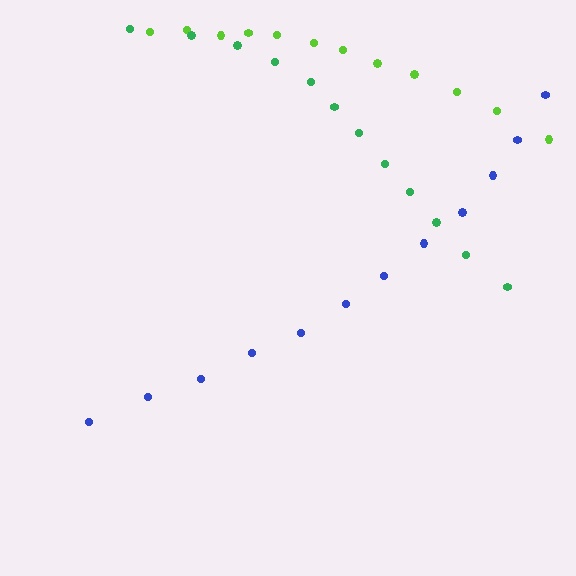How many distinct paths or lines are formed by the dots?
There are 3 distinct paths.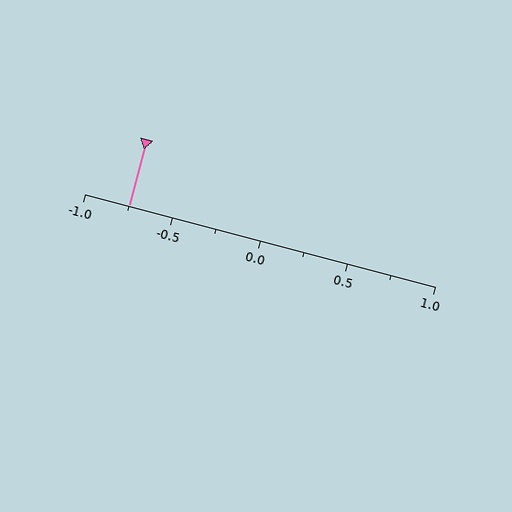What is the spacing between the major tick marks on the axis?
The major ticks are spaced 0.5 apart.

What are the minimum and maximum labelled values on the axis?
The axis runs from -1.0 to 1.0.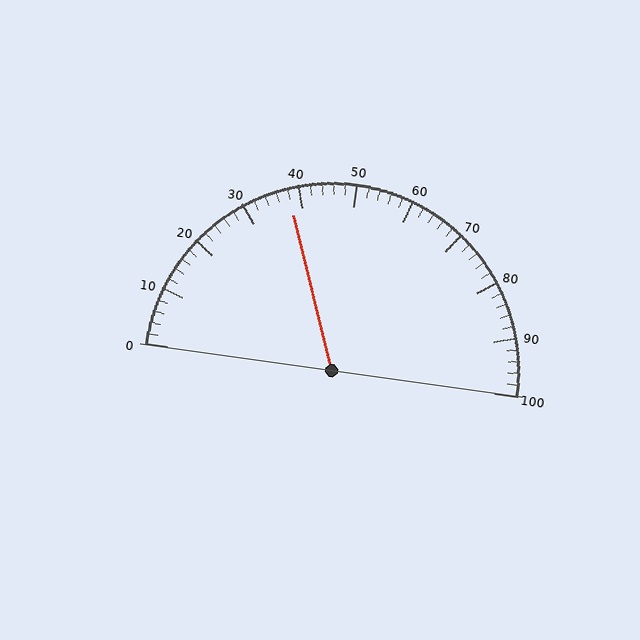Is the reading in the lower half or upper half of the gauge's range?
The reading is in the lower half of the range (0 to 100).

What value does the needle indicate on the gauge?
The needle indicates approximately 38.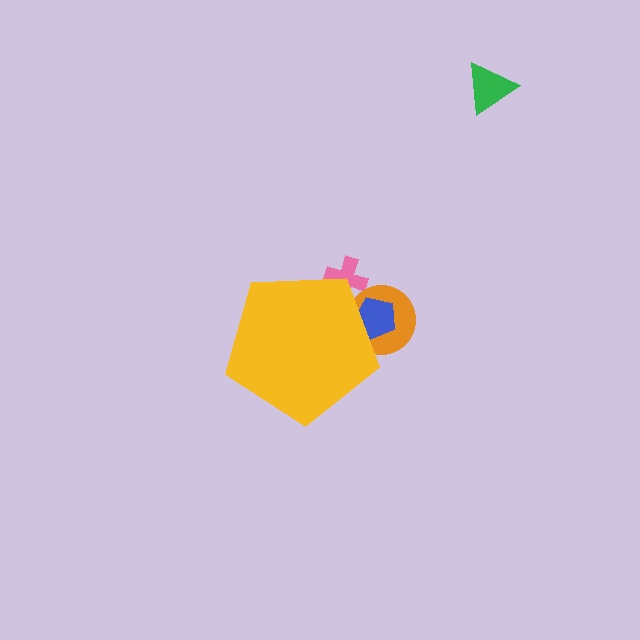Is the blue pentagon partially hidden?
Yes, the blue pentagon is partially hidden behind the yellow pentagon.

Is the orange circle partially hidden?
Yes, the orange circle is partially hidden behind the yellow pentagon.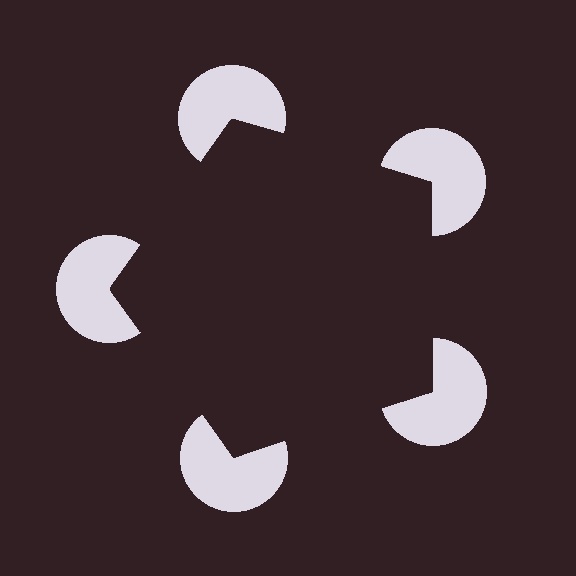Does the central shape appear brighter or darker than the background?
It typically appears slightly darker than the background, even though no actual brightness change is drawn.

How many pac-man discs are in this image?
There are 5 — one at each vertex of the illusory pentagon.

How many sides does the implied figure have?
5 sides.